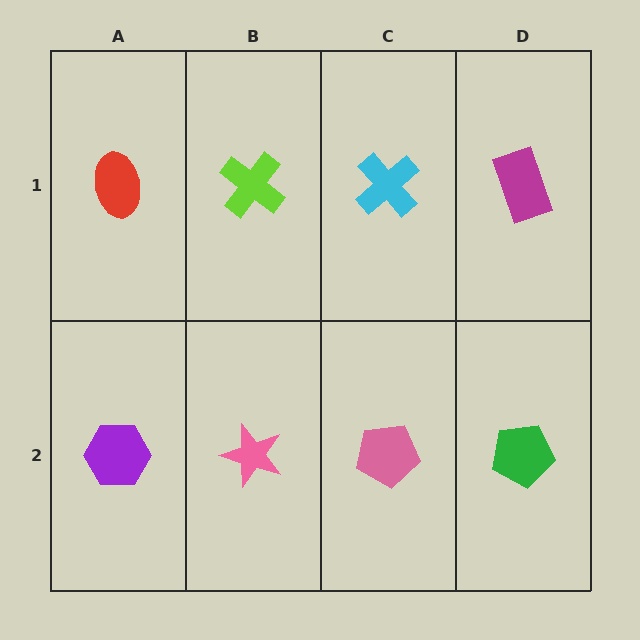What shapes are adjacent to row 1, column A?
A purple hexagon (row 2, column A), a lime cross (row 1, column B).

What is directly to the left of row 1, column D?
A cyan cross.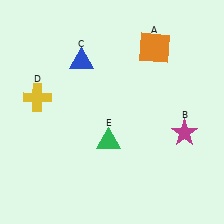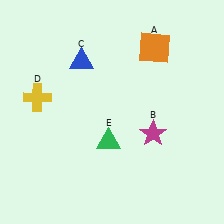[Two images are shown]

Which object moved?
The magenta star (B) moved left.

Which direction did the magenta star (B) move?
The magenta star (B) moved left.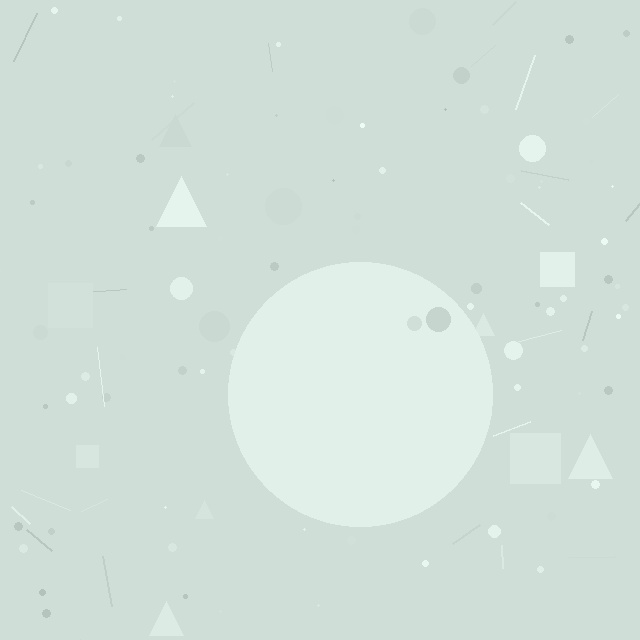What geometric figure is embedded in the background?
A circle is embedded in the background.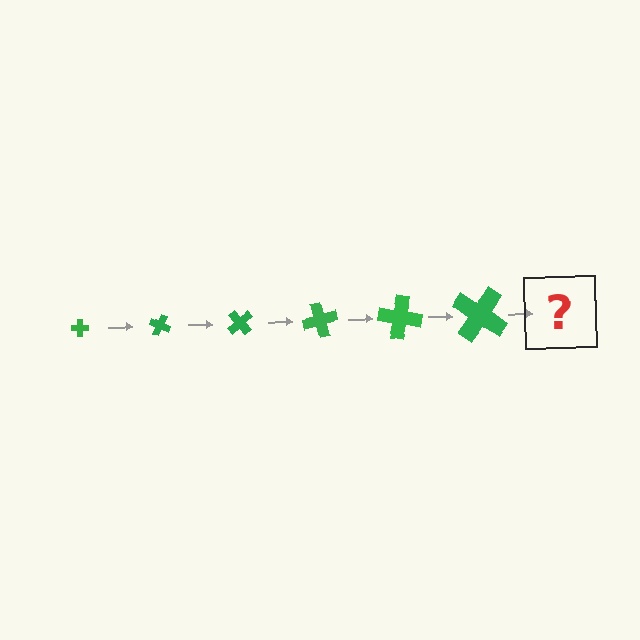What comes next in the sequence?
The next element should be a cross, larger than the previous one and rotated 150 degrees from the start.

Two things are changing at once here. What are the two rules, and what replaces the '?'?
The two rules are that the cross grows larger each step and it rotates 25 degrees each step. The '?' should be a cross, larger than the previous one and rotated 150 degrees from the start.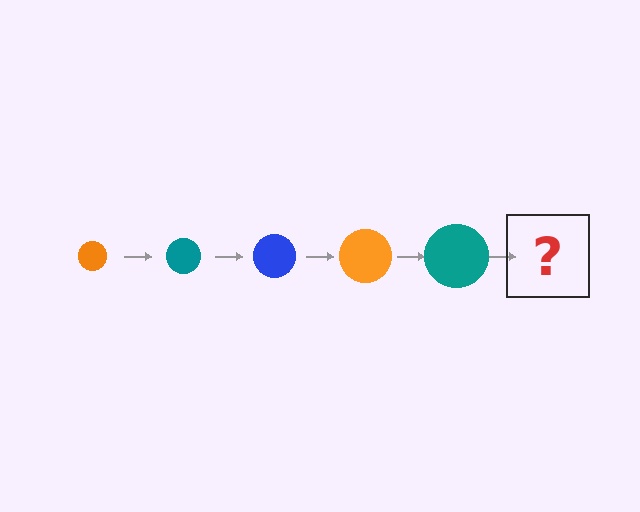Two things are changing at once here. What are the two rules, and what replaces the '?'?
The two rules are that the circle grows larger each step and the color cycles through orange, teal, and blue. The '?' should be a blue circle, larger than the previous one.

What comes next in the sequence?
The next element should be a blue circle, larger than the previous one.